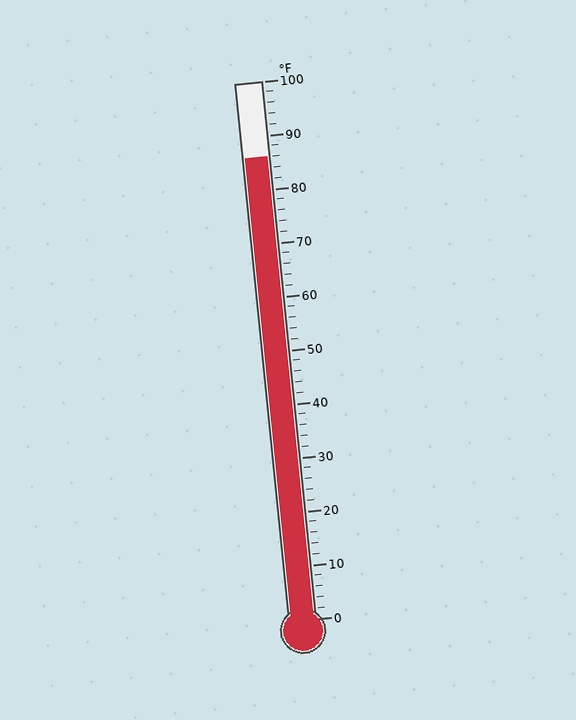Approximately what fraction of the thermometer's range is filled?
The thermometer is filled to approximately 85% of its range.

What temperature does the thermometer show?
The thermometer shows approximately 86°F.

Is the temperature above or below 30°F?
The temperature is above 30°F.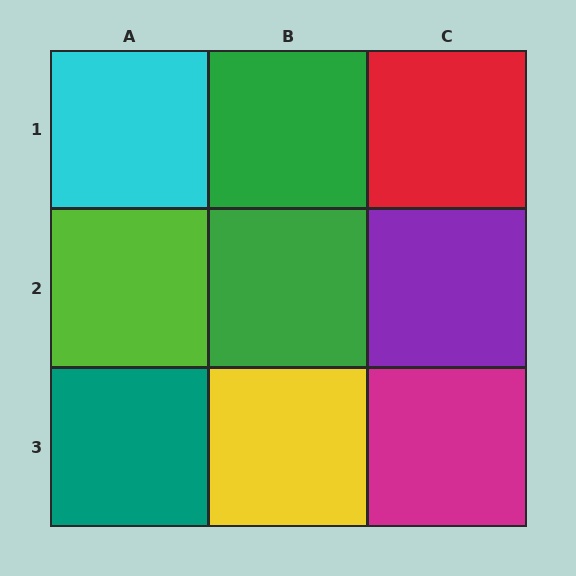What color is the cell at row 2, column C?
Purple.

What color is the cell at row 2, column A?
Lime.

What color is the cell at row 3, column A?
Teal.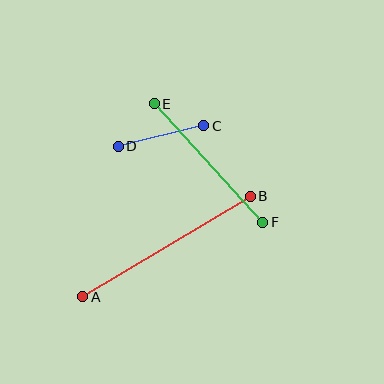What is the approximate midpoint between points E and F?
The midpoint is at approximately (208, 163) pixels.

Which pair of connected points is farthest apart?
Points A and B are farthest apart.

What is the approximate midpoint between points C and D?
The midpoint is at approximately (161, 136) pixels.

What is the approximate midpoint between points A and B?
The midpoint is at approximately (167, 247) pixels.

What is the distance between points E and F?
The distance is approximately 161 pixels.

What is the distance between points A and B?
The distance is approximately 195 pixels.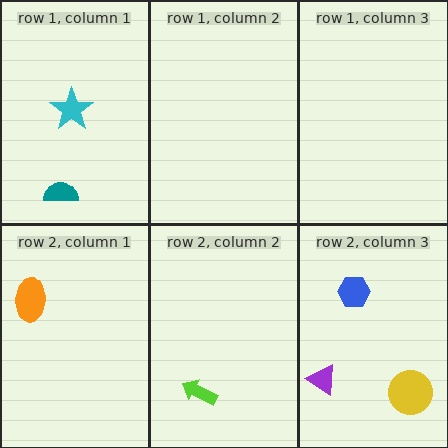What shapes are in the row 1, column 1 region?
The teal semicircle, the cyan star.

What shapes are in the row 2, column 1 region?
The orange ellipse.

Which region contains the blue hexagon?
The row 2, column 3 region.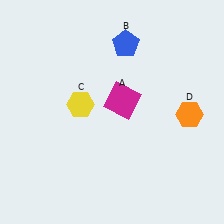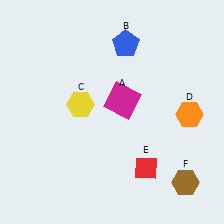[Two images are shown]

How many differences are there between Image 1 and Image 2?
There are 2 differences between the two images.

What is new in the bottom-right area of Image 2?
A brown hexagon (F) was added in the bottom-right area of Image 2.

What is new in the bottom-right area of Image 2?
A red diamond (E) was added in the bottom-right area of Image 2.